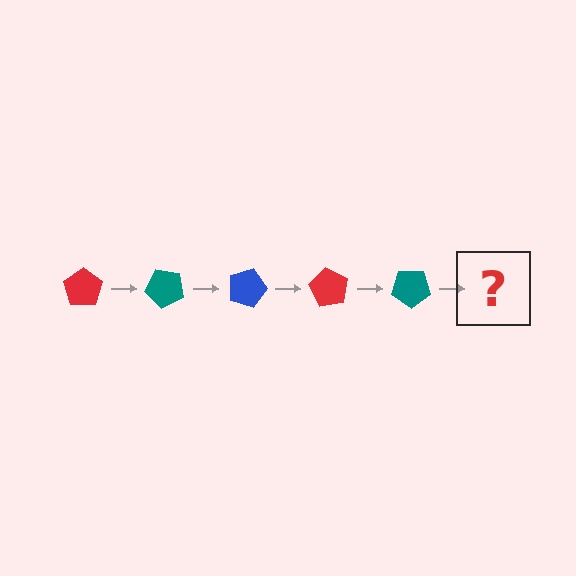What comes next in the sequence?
The next element should be a blue pentagon, rotated 225 degrees from the start.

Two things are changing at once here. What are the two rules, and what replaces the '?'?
The two rules are that it rotates 45 degrees each step and the color cycles through red, teal, and blue. The '?' should be a blue pentagon, rotated 225 degrees from the start.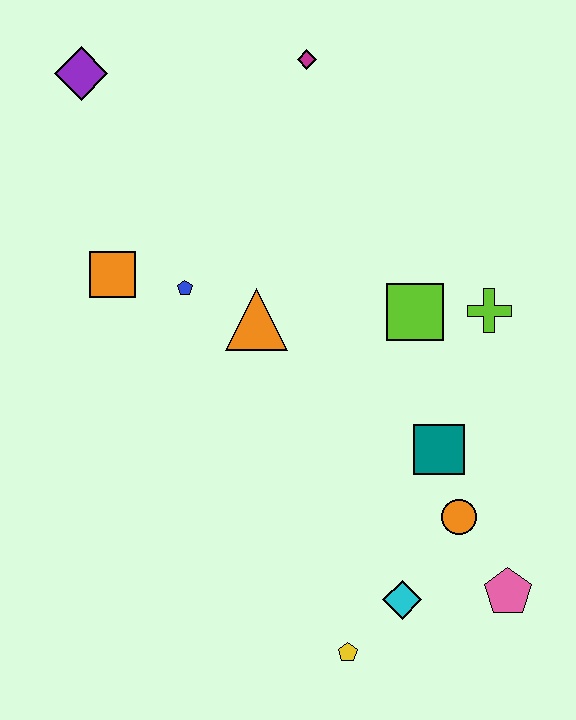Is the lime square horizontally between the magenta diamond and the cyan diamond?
No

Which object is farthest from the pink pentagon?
The purple diamond is farthest from the pink pentagon.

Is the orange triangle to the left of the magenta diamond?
Yes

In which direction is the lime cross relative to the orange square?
The lime cross is to the right of the orange square.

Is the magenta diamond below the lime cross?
No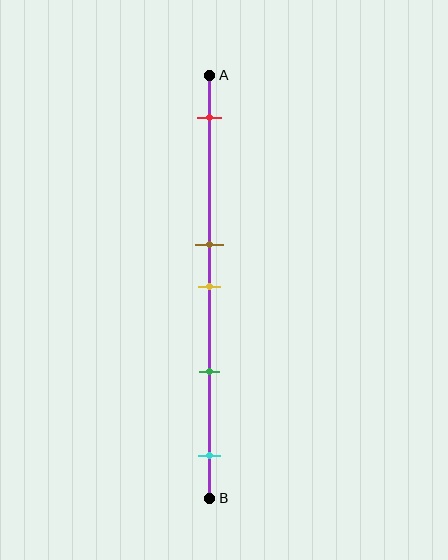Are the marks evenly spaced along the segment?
No, the marks are not evenly spaced.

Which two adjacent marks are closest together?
The brown and yellow marks are the closest adjacent pair.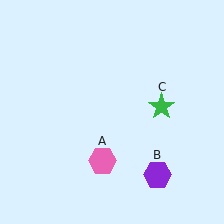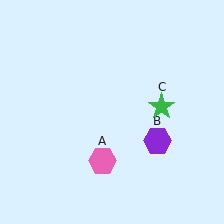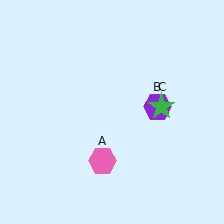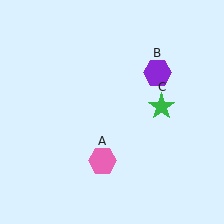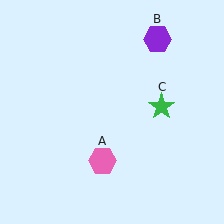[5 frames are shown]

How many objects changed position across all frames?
1 object changed position: purple hexagon (object B).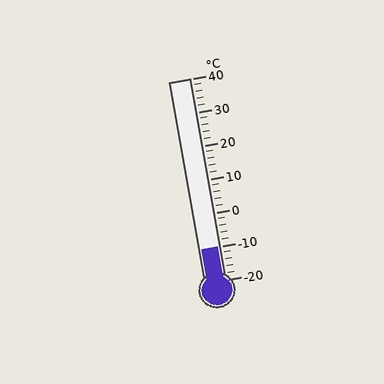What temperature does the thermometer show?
The thermometer shows approximately -10°C.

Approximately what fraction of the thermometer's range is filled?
The thermometer is filled to approximately 15% of its range.